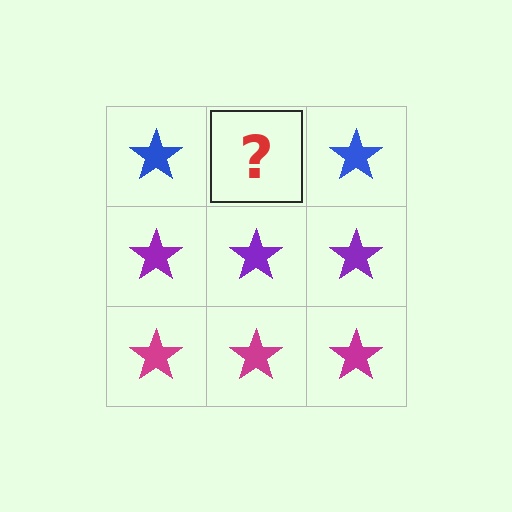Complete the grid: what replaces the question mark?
The question mark should be replaced with a blue star.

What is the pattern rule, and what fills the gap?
The rule is that each row has a consistent color. The gap should be filled with a blue star.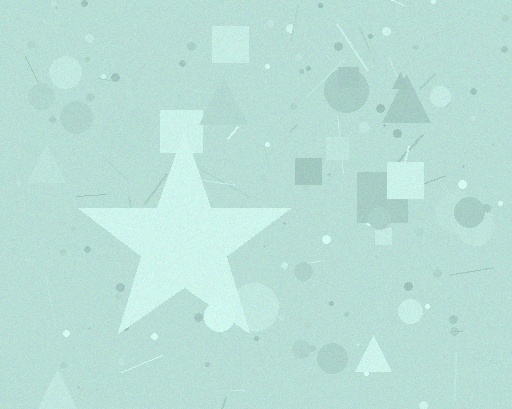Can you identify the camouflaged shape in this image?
The camouflaged shape is a star.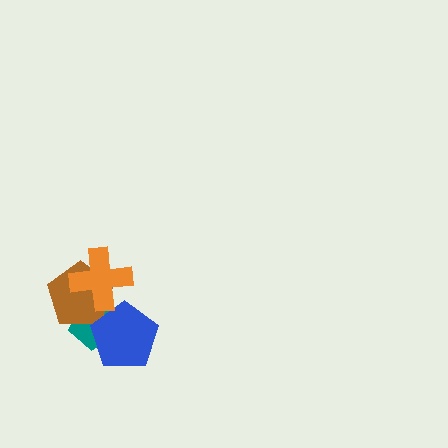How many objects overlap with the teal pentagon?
3 objects overlap with the teal pentagon.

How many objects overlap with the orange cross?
2 objects overlap with the orange cross.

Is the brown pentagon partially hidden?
Yes, it is partially covered by another shape.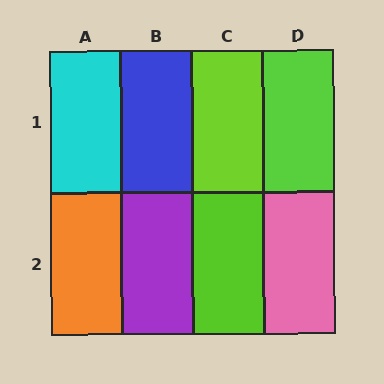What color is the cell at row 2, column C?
Lime.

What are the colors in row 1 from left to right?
Cyan, blue, lime, lime.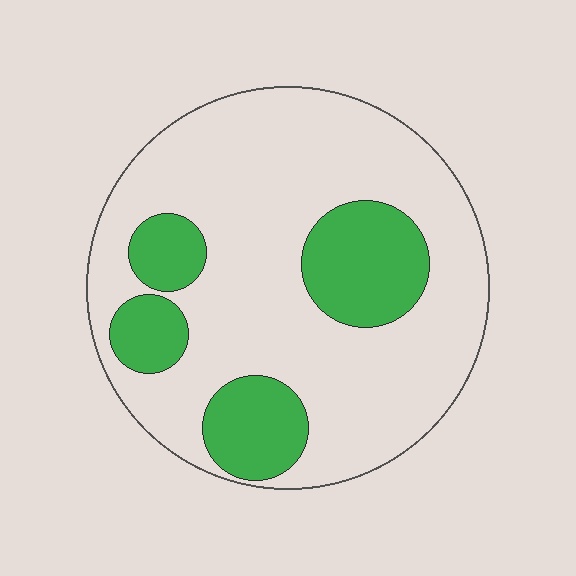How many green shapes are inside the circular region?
4.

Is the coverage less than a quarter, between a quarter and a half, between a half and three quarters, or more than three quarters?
Less than a quarter.